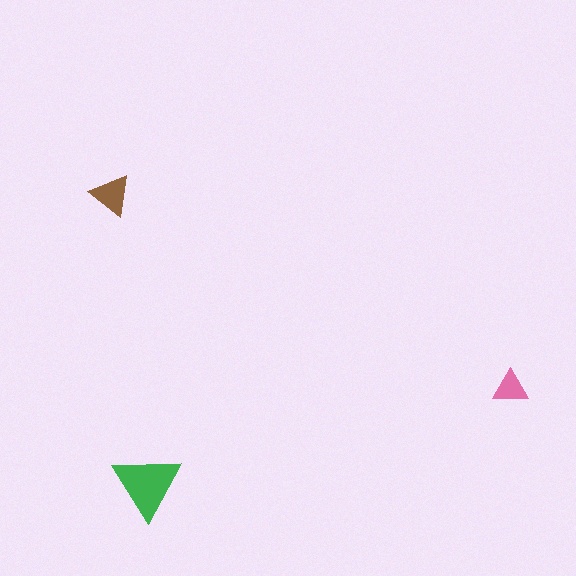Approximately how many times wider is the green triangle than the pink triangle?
About 2 times wider.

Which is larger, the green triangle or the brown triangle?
The green one.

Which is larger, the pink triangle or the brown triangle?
The brown one.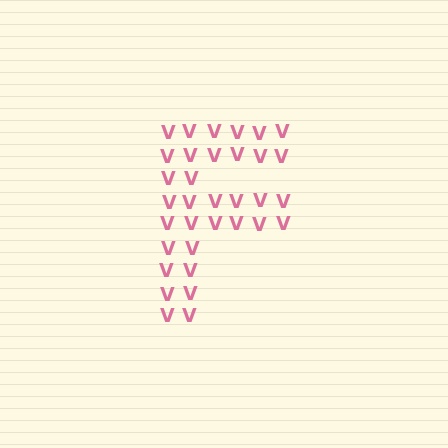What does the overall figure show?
The overall figure shows the letter F.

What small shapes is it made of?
It is made of small letter V's.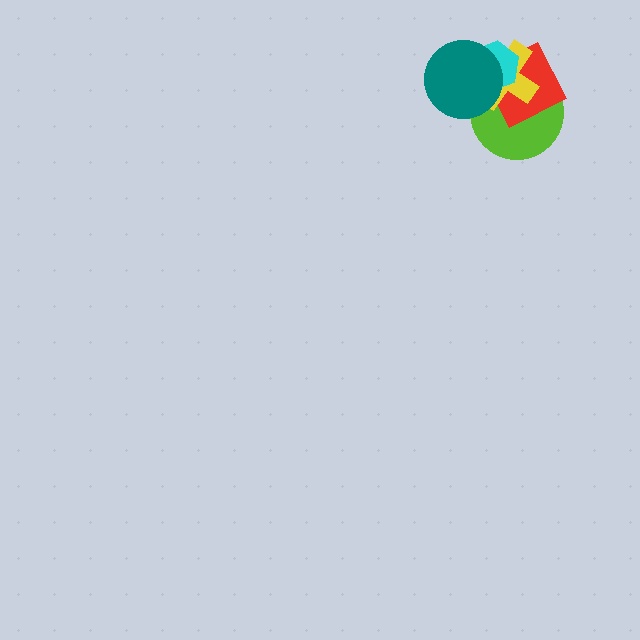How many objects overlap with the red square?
4 objects overlap with the red square.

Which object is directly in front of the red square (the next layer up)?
The yellow cross is directly in front of the red square.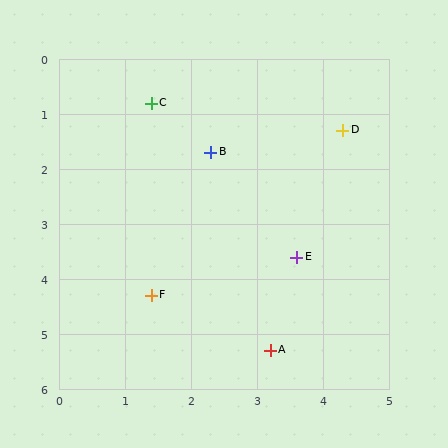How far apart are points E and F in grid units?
Points E and F are about 2.3 grid units apart.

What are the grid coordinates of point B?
Point B is at approximately (2.3, 1.7).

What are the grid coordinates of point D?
Point D is at approximately (4.3, 1.3).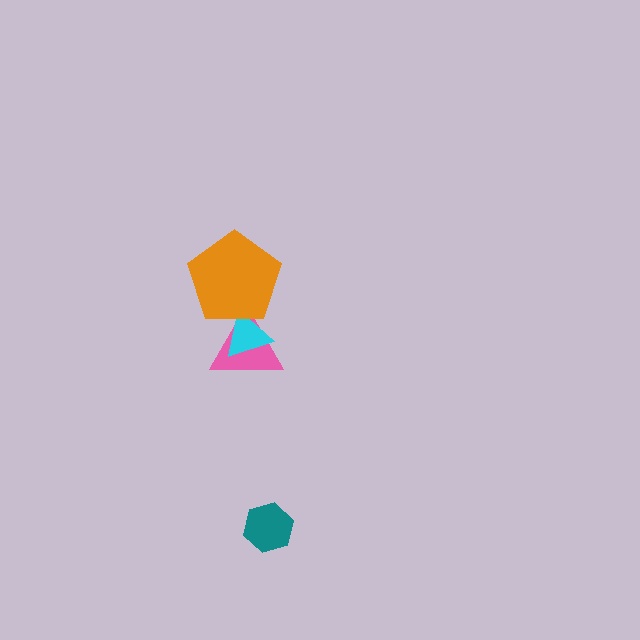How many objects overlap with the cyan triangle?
2 objects overlap with the cyan triangle.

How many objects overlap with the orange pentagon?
2 objects overlap with the orange pentagon.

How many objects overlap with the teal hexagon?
0 objects overlap with the teal hexagon.